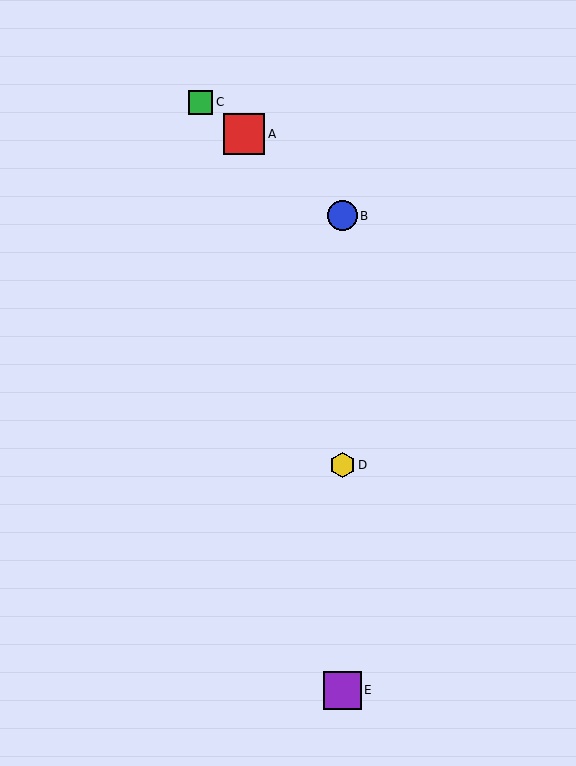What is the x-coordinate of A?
Object A is at x≈244.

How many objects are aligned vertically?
3 objects (B, D, E) are aligned vertically.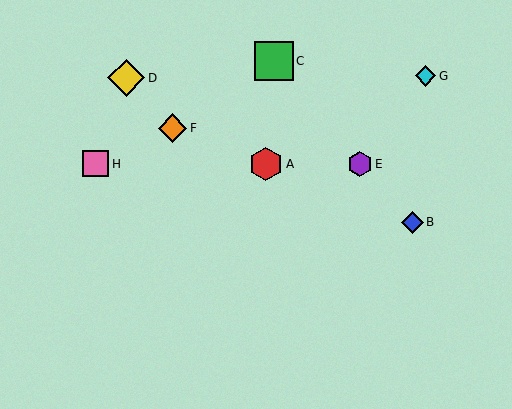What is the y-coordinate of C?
Object C is at y≈61.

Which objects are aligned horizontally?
Objects A, E, H are aligned horizontally.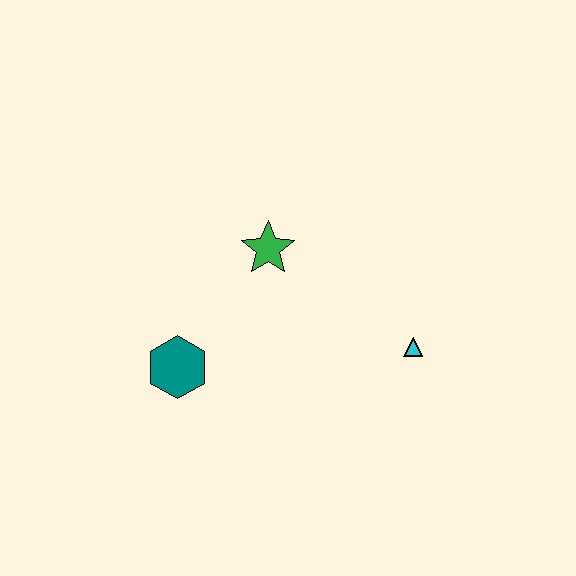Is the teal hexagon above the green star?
No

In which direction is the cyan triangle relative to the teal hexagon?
The cyan triangle is to the right of the teal hexagon.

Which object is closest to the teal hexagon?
The green star is closest to the teal hexagon.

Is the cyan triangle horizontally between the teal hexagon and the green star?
No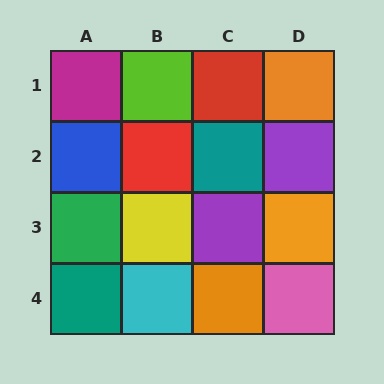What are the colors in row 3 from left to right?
Green, yellow, purple, orange.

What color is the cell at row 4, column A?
Teal.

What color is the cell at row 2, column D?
Purple.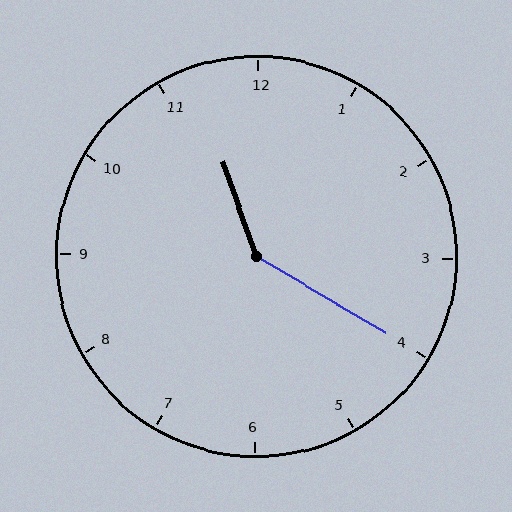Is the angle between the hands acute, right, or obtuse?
It is obtuse.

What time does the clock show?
11:20.